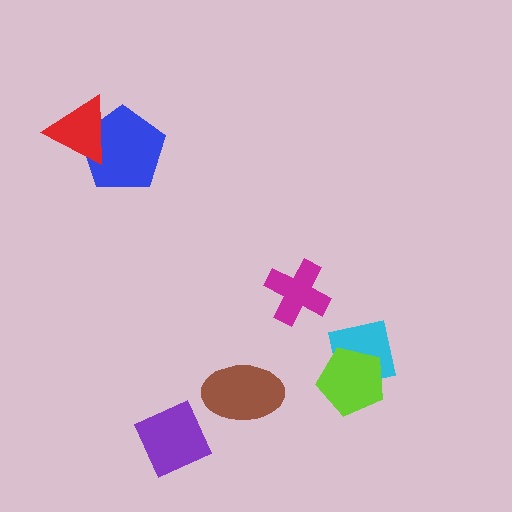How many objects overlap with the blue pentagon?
1 object overlaps with the blue pentagon.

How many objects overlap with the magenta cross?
0 objects overlap with the magenta cross.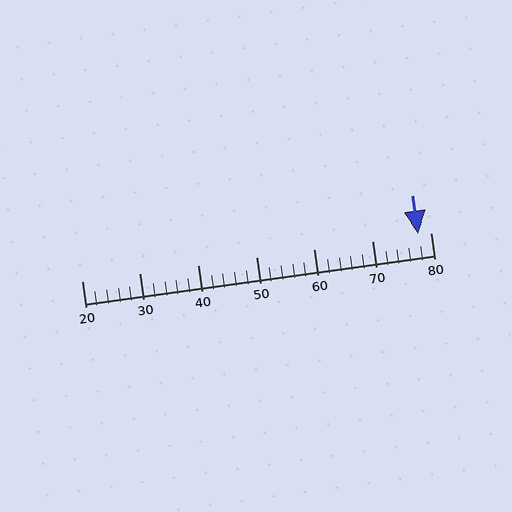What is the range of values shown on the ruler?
The ruler shows values from 20 to 80.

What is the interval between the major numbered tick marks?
The major tick marks are spaced 10 units apart.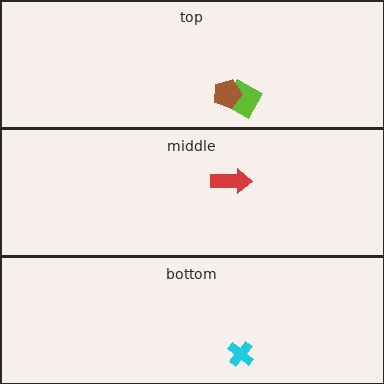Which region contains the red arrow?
The middle region.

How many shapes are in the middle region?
1.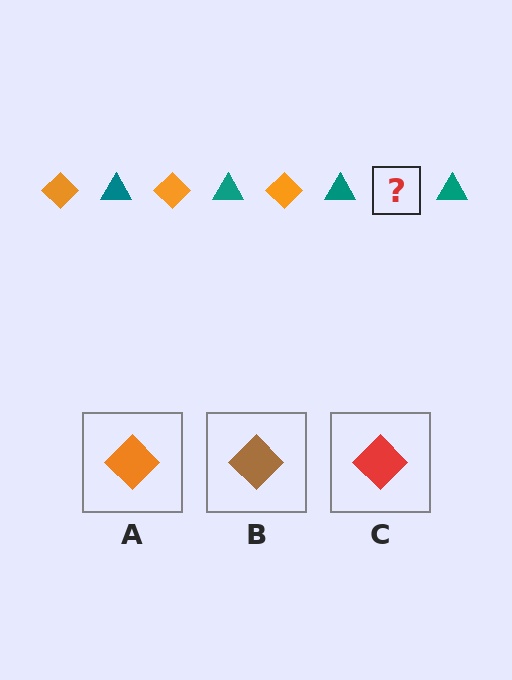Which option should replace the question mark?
Option A.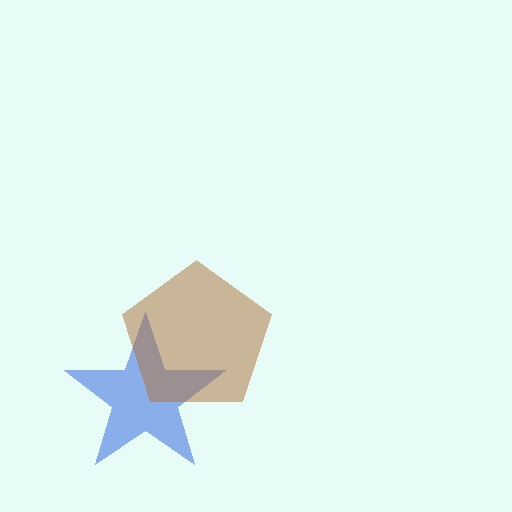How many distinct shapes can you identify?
There are 2 distinct shapes: a blue star, a brown pentagon.